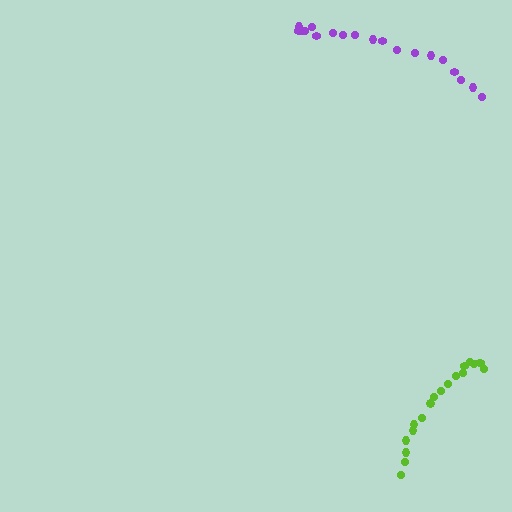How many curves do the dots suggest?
There are 2 distinct paths.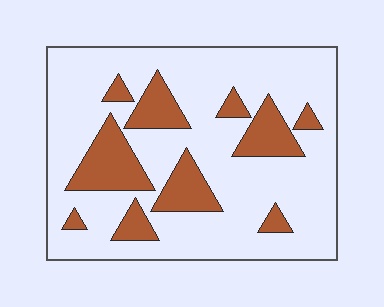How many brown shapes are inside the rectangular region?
10.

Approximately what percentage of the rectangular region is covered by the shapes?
Approximately 25%.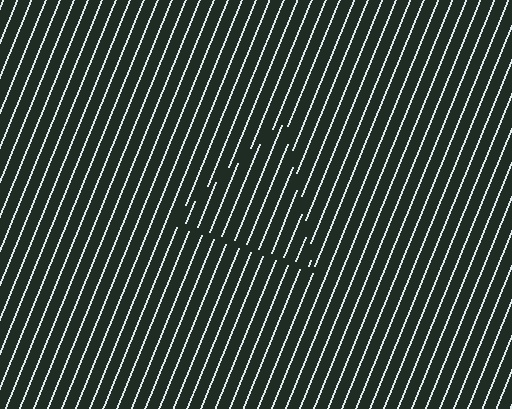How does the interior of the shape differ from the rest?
The interior of the shape contains the same grating, shifted by half a period — the contour is defined by the phase discontinuity where line-ends from the inner and outer gratings abut.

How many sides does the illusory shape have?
3 sides — the line-ends trace a triangle.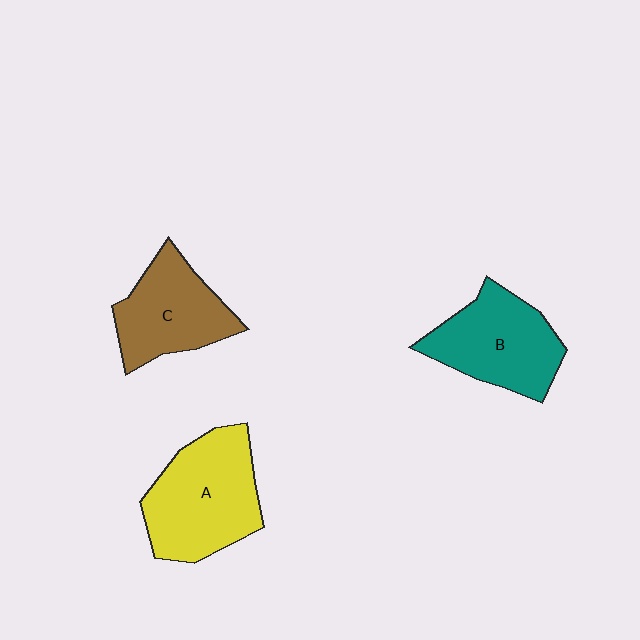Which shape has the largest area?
Shape A (yellow).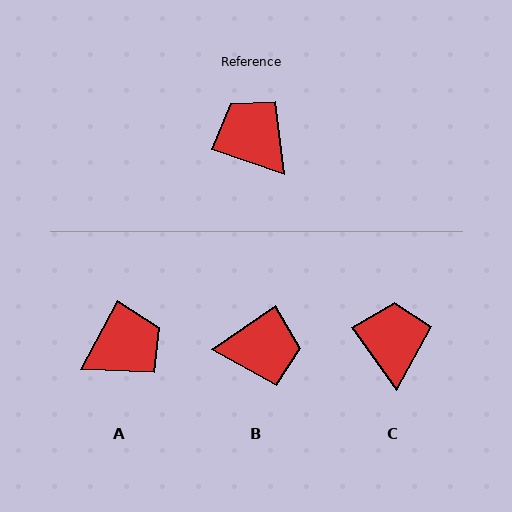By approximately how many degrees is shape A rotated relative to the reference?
Approximately 99 degrees clockwise.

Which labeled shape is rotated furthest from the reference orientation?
B, about 126 degrees away.